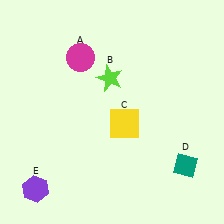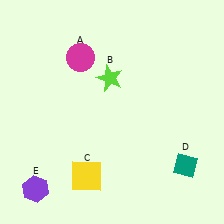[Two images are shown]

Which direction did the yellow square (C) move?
The yellow square (C) moved down.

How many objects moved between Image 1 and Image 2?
1 object moved between the two images.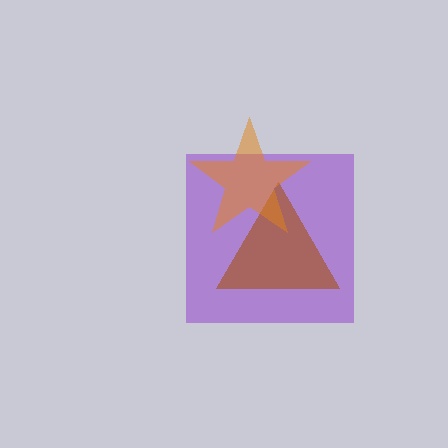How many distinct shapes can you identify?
There are 3 distinct shapes: a purple square, a brown triangle, an orange star.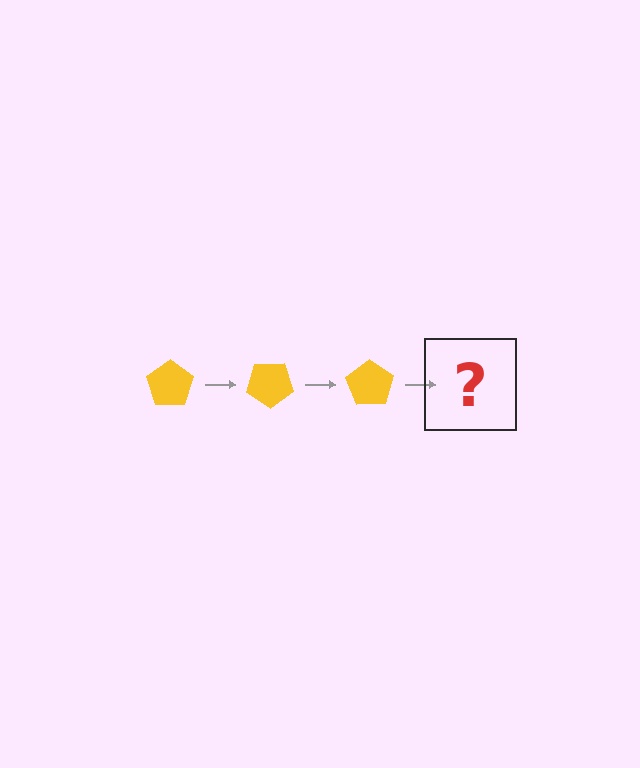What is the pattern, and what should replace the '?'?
The pattern is that the pentagon rotates 35 degrees each step. The '?' should be a yellow pentagon rotated 105 degrees.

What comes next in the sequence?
The next element should be a yellow pentagon rotated 105 degrees.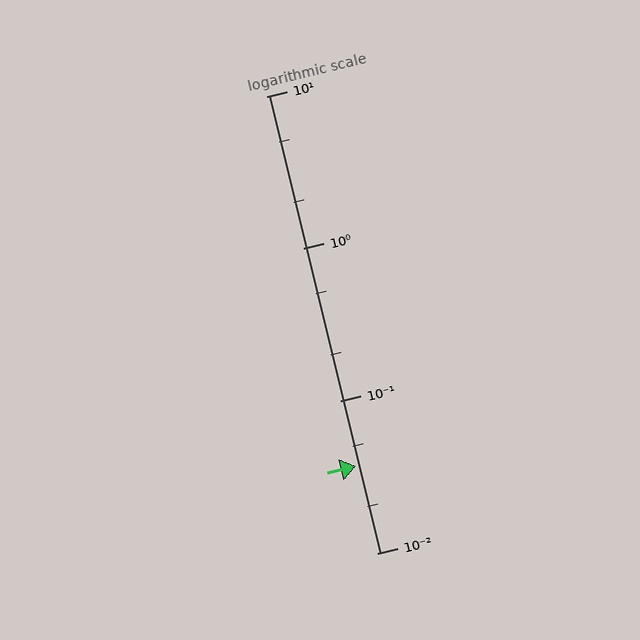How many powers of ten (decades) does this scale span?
The scale spans 3 decades, from 0.01 to 10.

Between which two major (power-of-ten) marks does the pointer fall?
The pointer is between 0.01 and 0.1.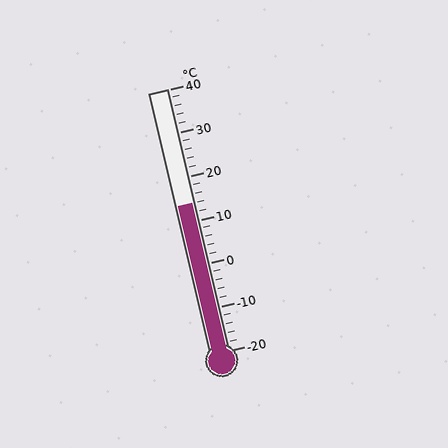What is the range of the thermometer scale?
The thermometer scale ranges from -20°C to 40°C.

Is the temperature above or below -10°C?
The temperature is above -10°C.